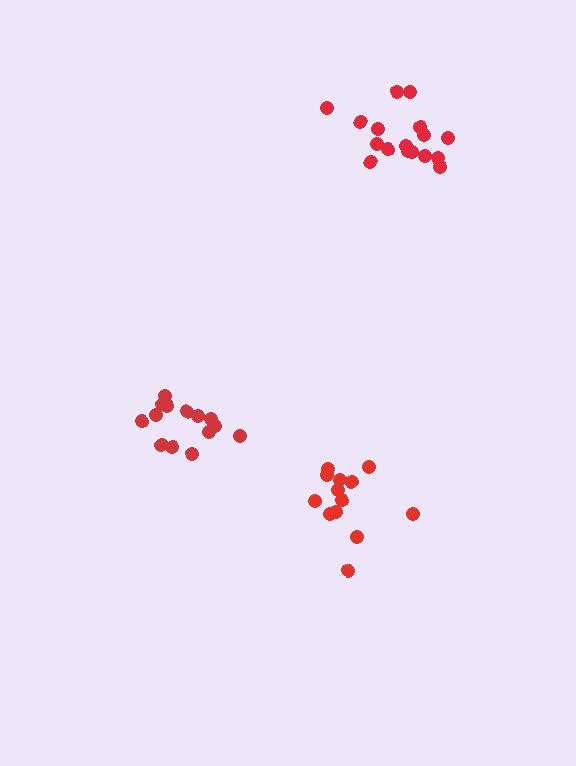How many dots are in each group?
Group 1: 13 dots, Group 2: 14 dots, Group 3: 17 dots (44 total).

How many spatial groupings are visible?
There are 3 spatial groupings.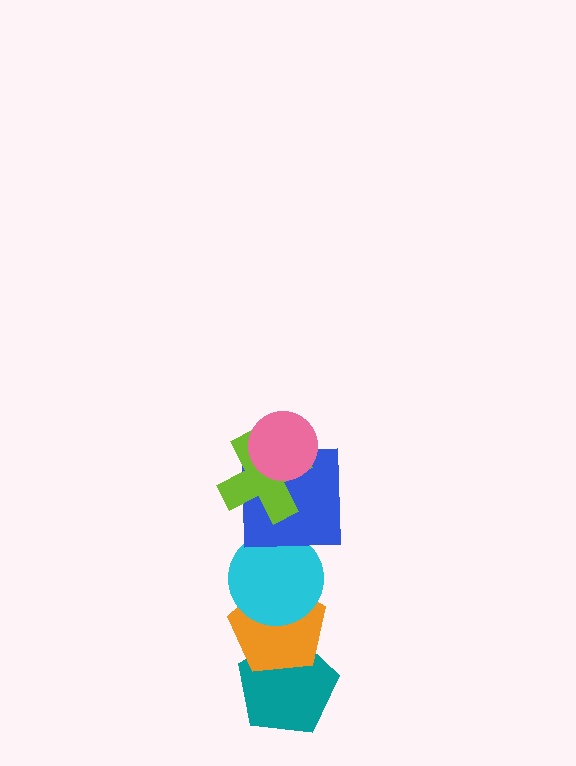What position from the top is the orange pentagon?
The orange pentagon is 5th from the top.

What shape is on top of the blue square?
The lime cross is on top of the blue square.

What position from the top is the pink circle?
The pink circle is 1st from the top.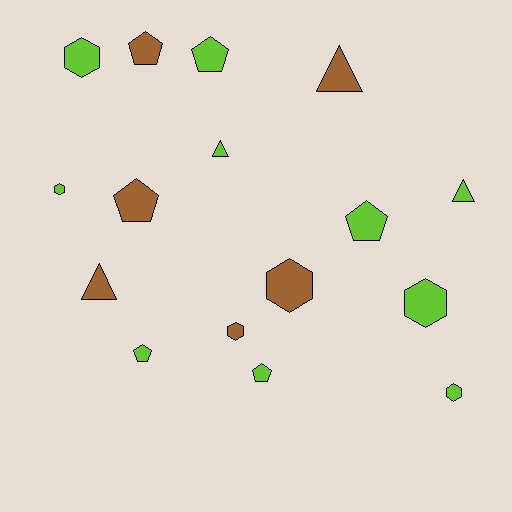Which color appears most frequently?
Lime, with 10 objects.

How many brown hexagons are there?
There are 2 brown hexagons.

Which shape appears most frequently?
Pentagon, with 6 objects.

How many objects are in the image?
There are 16 objects.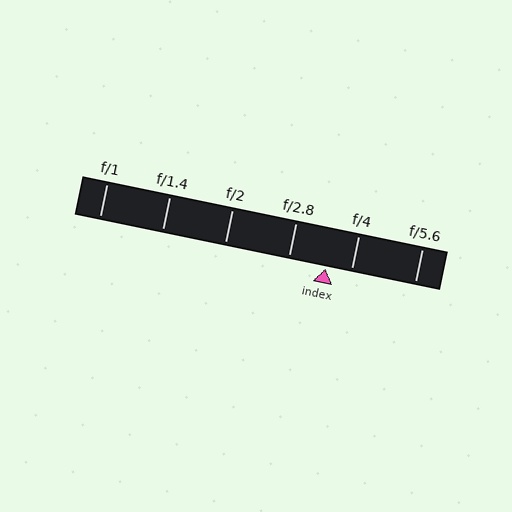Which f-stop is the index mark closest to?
The index mark is closest to f/4.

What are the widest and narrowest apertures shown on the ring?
The widest aperture shown is f/1 and the narrowest is f/5.6.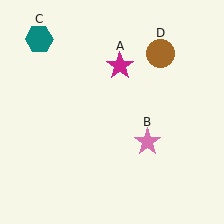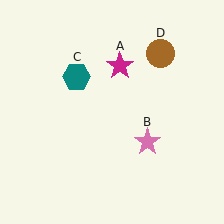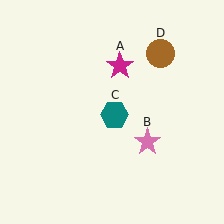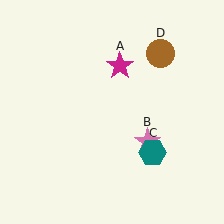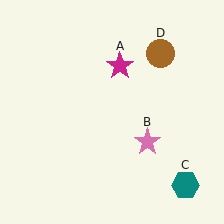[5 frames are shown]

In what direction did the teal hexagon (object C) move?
The teal hexagon (object C) moved down and to the right.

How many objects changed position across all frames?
1 object changed position: teal hexagon (object C).